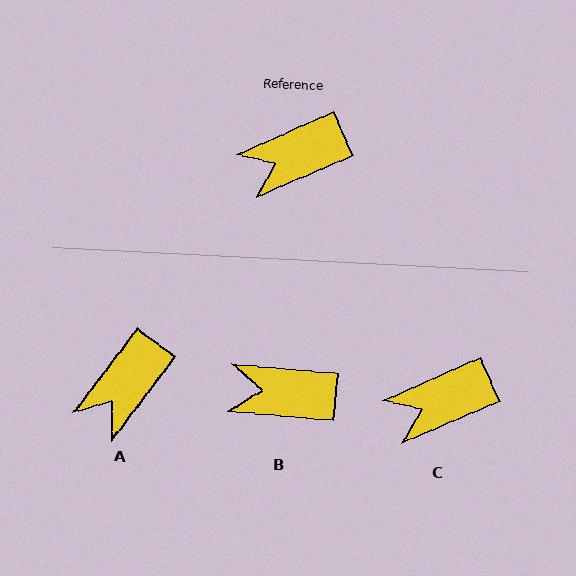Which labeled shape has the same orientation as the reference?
C.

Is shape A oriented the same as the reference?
No, it is off by about 29 degrees.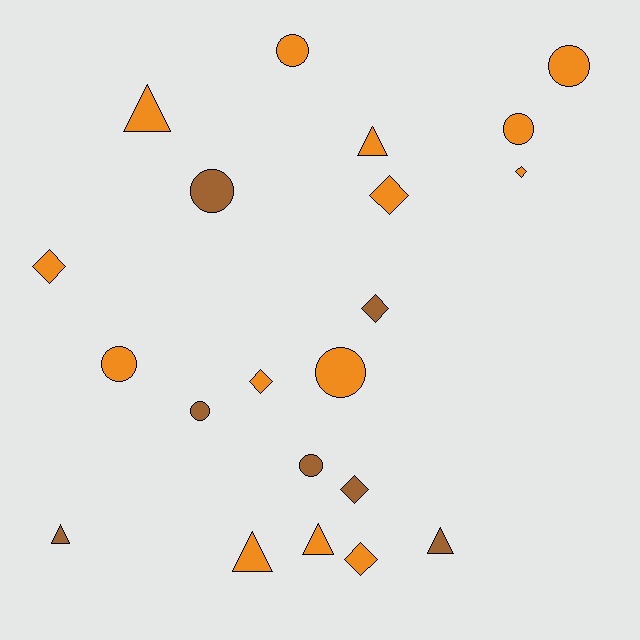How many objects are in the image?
There are 21 objects.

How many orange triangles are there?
There are 4 orange triangles.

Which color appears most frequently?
Orange, with 14 objects.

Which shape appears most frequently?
Circle, with 8 objects.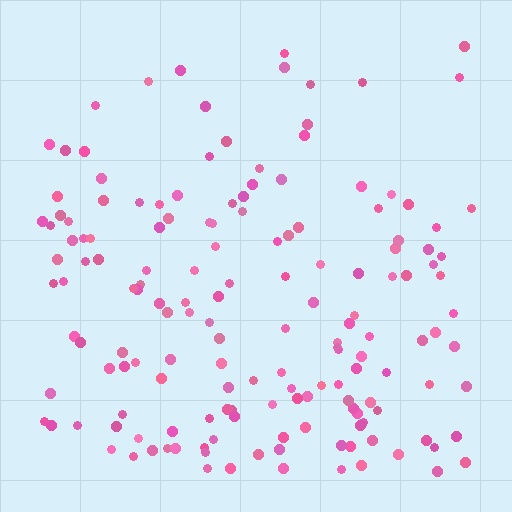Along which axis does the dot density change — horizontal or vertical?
Vertical.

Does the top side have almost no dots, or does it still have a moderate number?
Still a moderate number, just noticeably fewer than the bottom.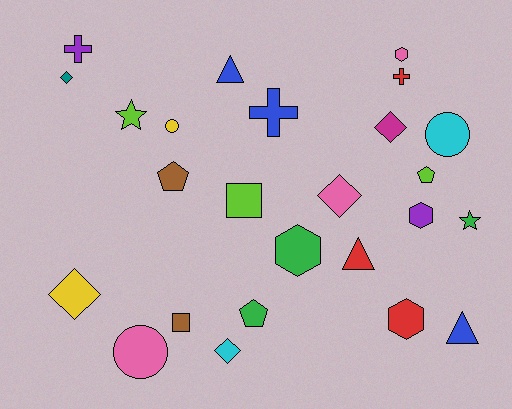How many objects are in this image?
There are 25 objects.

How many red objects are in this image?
There are 3 red objects.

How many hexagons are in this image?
There are 4 hexagons.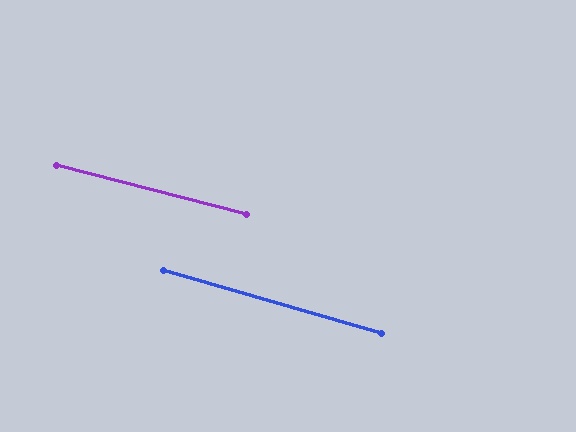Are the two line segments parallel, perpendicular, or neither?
Parallel — their directions differ by only 1.6°.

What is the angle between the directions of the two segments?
Approximately 2 degrees.